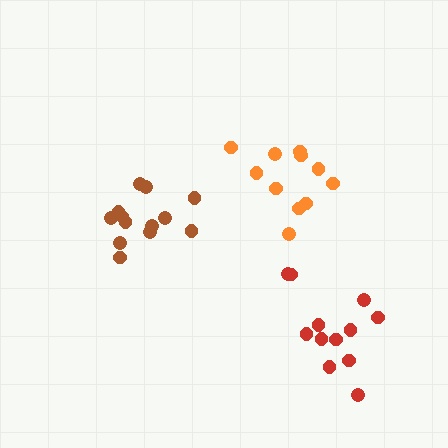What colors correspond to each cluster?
The clusters are colored: red, brown, orange.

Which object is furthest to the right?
The red cluster is rightmost.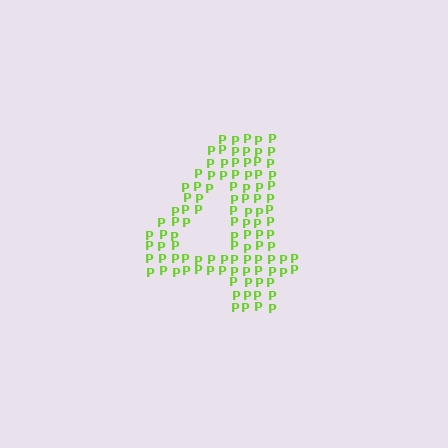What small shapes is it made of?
It is made of small letter P's.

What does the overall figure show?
The overall figure shows the digit 4.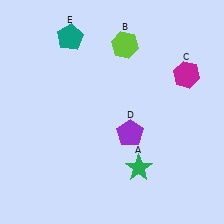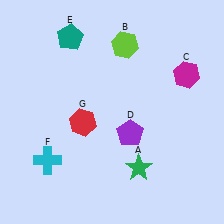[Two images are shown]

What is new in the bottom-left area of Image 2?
A cyan cross (F) was added in the bottom-left area of Image 2.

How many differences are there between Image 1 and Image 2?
There are 2 differences between the two images.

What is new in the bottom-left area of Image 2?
A red hexagon (G) was added in the bottom-left area of Image 2.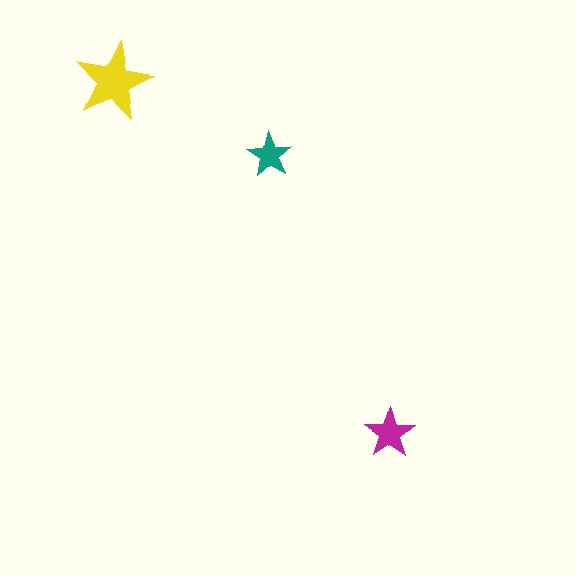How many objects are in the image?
There are 3 objects in the image.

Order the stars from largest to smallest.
the yellow one, the magenta one, the teal one.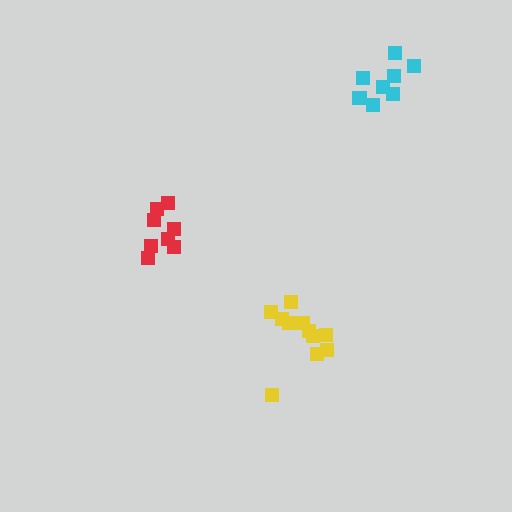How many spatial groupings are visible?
There are 3 spatial groupings.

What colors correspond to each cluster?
The clusters are colored: yellow, red, cyan.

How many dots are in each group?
Group 1: 11 dots, Group 2: 8 dots, Group 3: 8 dots (27 total).